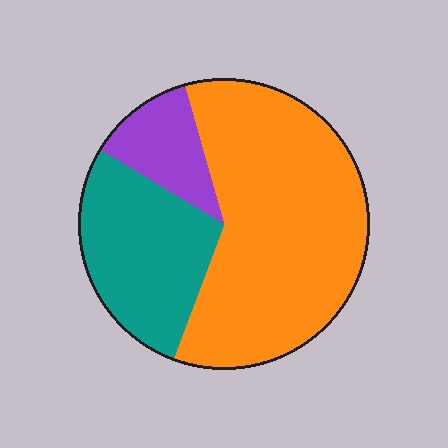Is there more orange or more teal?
Orange.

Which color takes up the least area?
Purple, at roughly 10%.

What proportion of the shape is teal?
Teal takes up about one quarter (1/4) of the shape.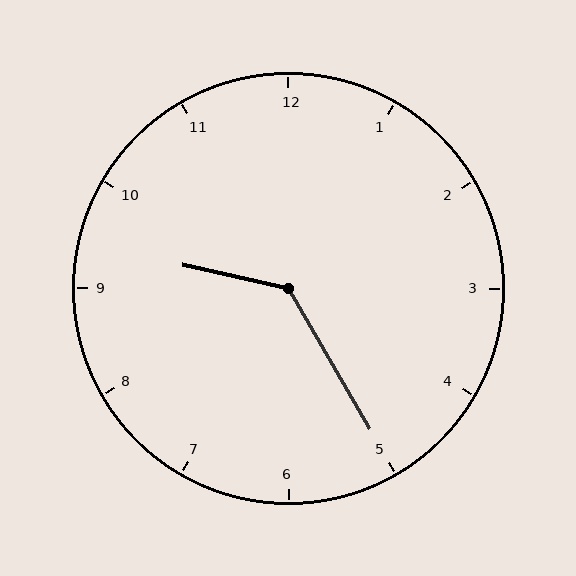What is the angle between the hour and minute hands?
Approximately 132 degrees.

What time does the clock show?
9:25.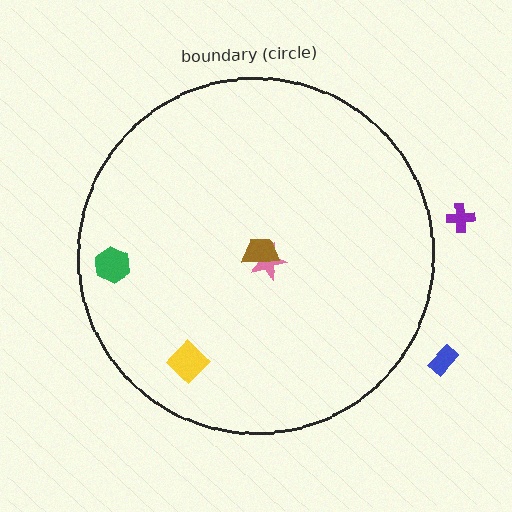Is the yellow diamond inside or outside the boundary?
Inside.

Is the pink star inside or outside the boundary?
Inside.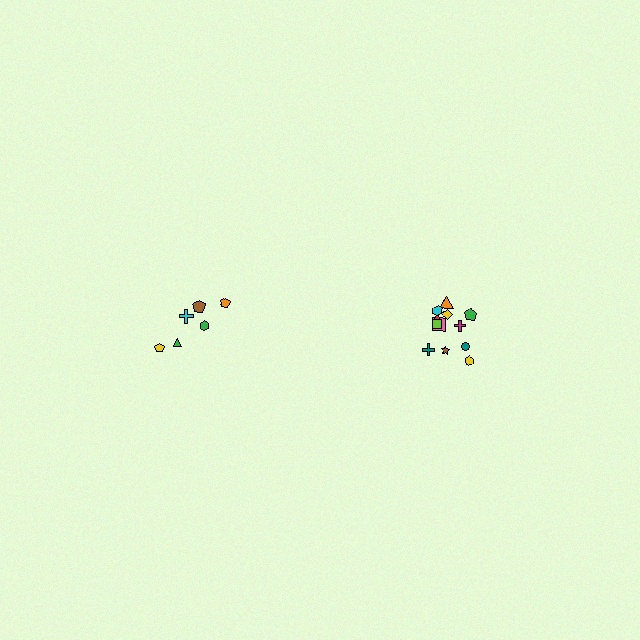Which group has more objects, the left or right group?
The right group.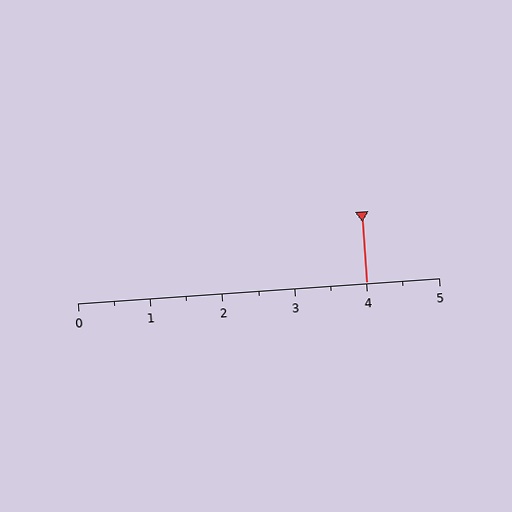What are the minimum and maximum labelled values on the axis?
The axis runs from 0 to 5.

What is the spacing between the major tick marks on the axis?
The major ticks are spaced 1 apart.